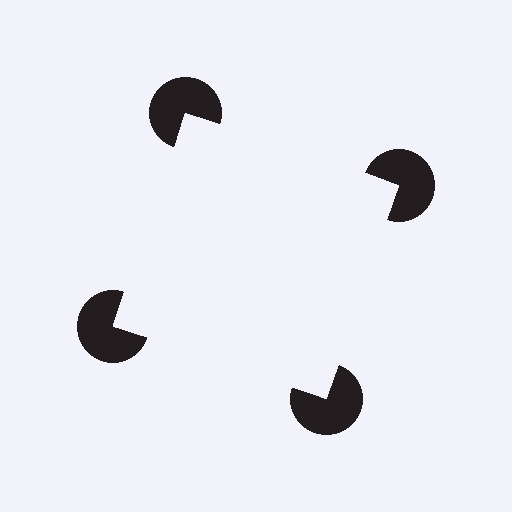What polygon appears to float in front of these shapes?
An illusory square — its edges are inferred from the aligned wedge cuts in the pac-man discs, not physically drawn.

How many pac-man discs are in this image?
There are 4 — one at each vertex of the illusory square.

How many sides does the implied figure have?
4 sides.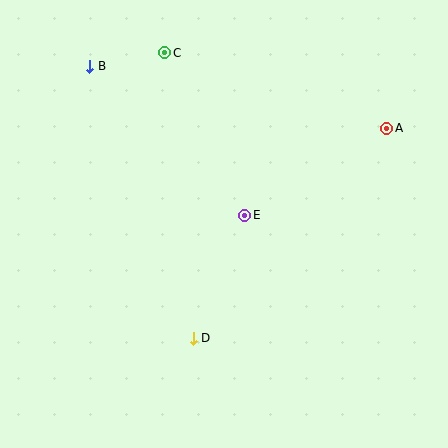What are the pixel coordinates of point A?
Point A is at (387, 128).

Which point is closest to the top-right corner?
Point A is closest to the top-right corner.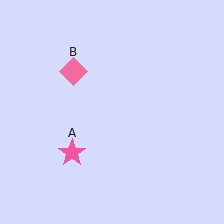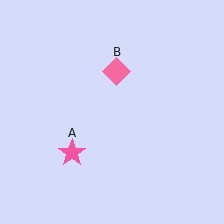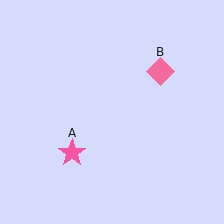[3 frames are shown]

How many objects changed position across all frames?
1 object changed position: pink diamond (object B).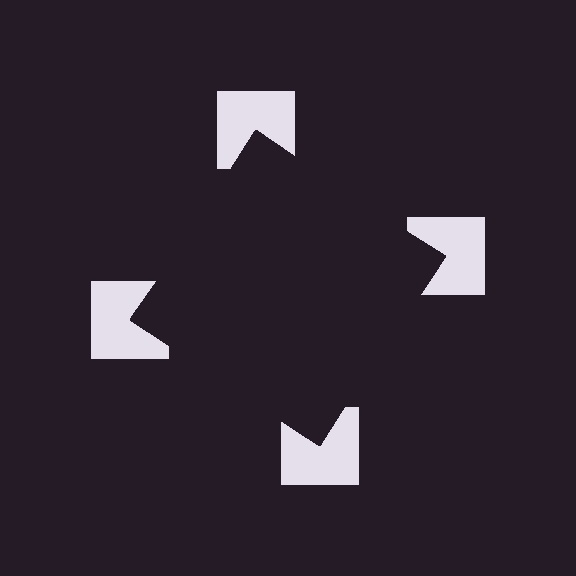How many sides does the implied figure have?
4 sides.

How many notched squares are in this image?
There are 4 — one at each vertex of the illusory square.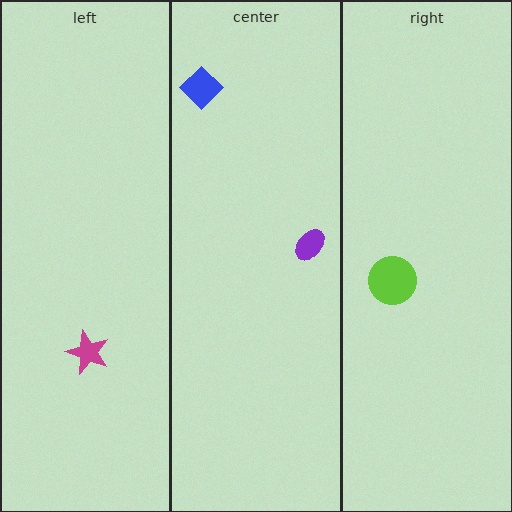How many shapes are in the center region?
2.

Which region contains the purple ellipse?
The center region.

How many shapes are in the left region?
1.